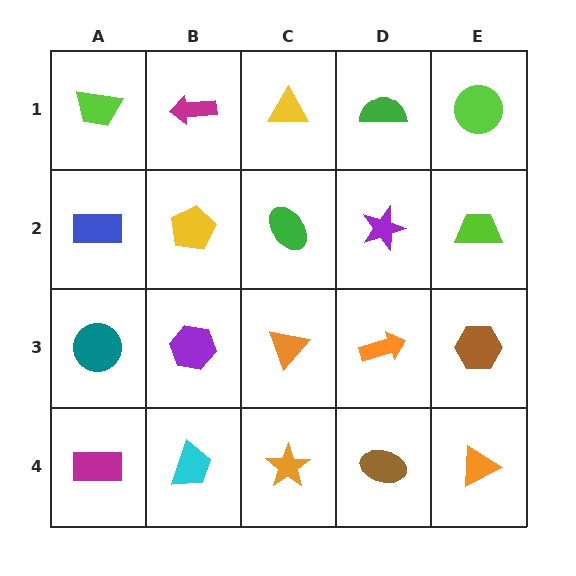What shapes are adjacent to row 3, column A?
A blue rectangle (row 2, column A), a magenta rectangle (row 4, column A), a purple hexagon (row 3, column B).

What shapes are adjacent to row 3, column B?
A yellow pentagon (row 2, column B), a cyan trapezoid (row 4, column B), a teal circle (row 3, column A), an orange triangle (row 3, column C).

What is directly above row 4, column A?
A teal circle.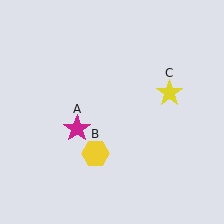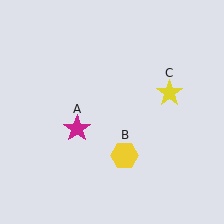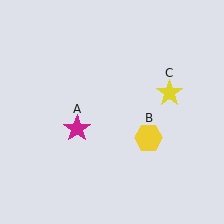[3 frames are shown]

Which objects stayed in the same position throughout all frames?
Magenta star (object A) and yellow star (object C) remained stationary.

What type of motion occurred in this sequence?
The yellow hexagon (object B) rotated counterclockwise around the center of the scene.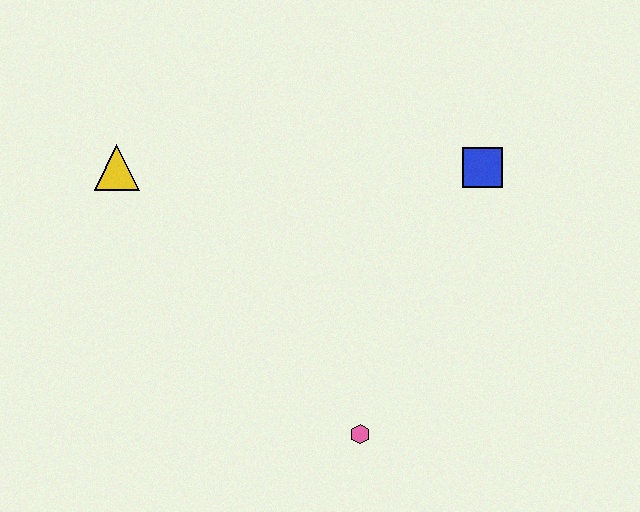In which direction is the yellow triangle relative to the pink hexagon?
The yellow triangle is above the pink hexagon.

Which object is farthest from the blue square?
The yellow triangle is farthest from the blue square.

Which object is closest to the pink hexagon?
The blue square is closest to the pink hexagon.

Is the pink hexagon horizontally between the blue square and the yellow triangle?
Yes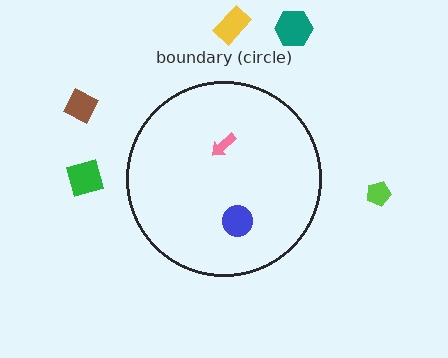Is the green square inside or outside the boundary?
Outside.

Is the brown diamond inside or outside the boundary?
Outside.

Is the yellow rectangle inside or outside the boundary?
Outside.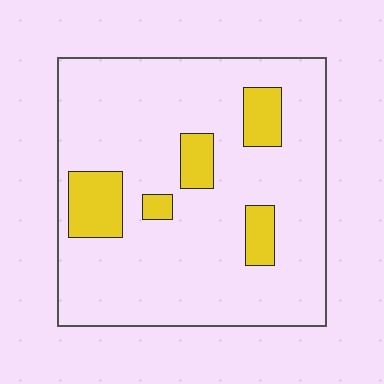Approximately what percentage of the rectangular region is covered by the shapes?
Approximately 15%.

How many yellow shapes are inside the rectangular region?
5.